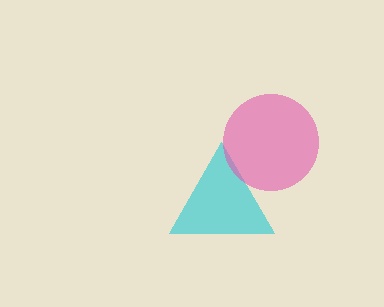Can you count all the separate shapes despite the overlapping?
Yes, there are 2 separate shapes.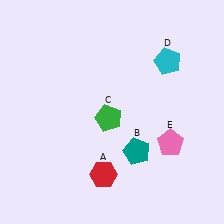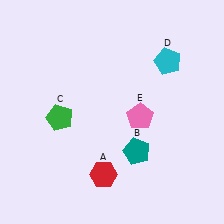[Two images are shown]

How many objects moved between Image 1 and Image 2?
2 objects moved between the two images.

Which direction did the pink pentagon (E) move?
The pink pentagon (E) moved left.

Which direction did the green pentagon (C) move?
The green pentagon (C) moved left.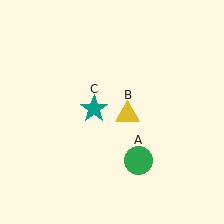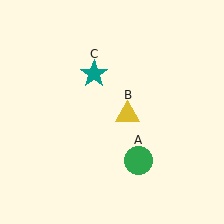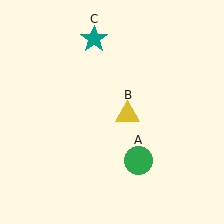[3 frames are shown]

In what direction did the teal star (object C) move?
The teal star (object C) moved up.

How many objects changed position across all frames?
1 object changed position: teal star (object C).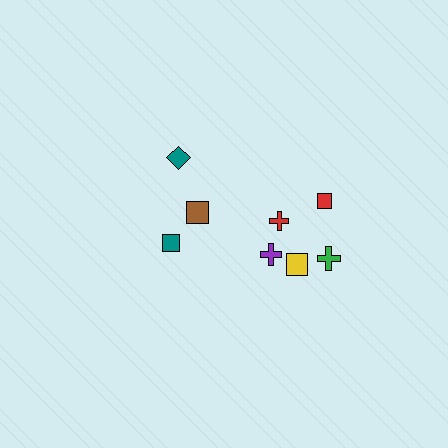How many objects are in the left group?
There are 3 objects.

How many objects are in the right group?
There are 5 objects.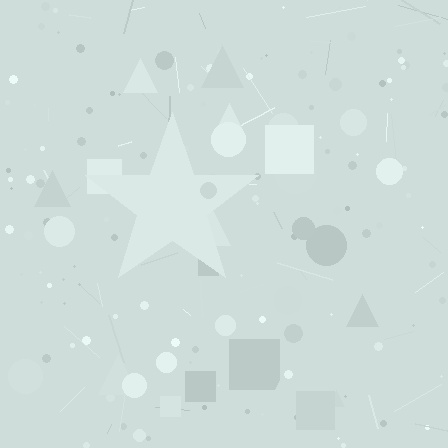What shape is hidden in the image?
A star is hidden in the image.